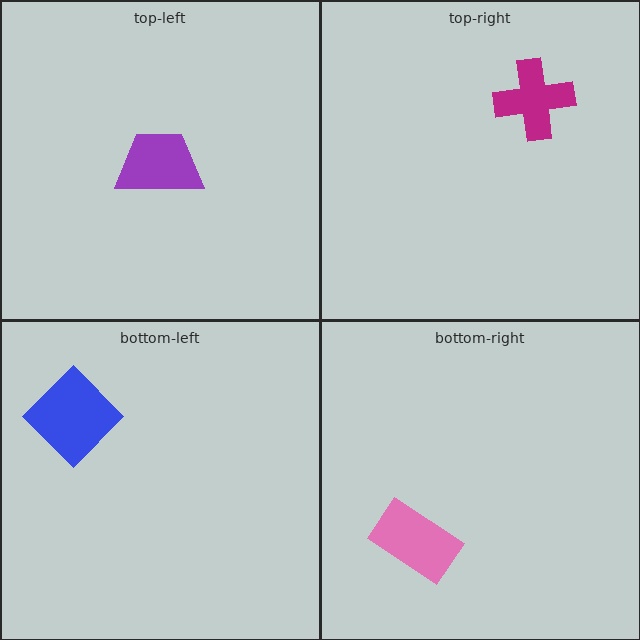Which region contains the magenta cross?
The top-right region.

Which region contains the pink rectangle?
The bottom-right region.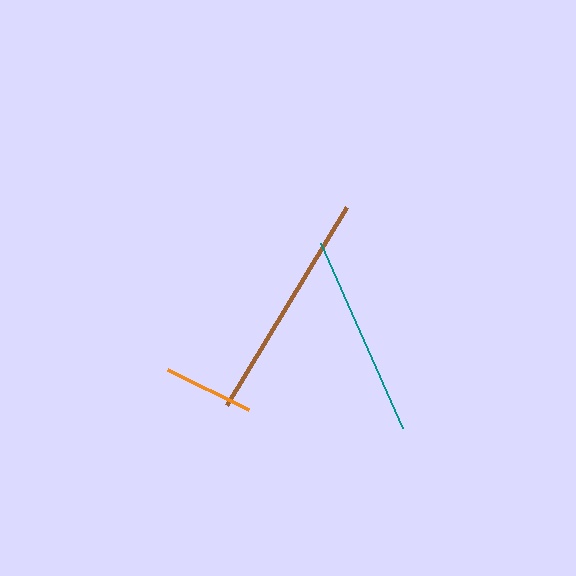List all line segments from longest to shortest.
From longest to shortest: brown, teal, orange.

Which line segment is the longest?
The brown line is the longest at approximately 231 pixels.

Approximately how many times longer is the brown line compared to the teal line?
The brown line is approximately 1.1 times the length of the teal line.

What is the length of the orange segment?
The orange segment is approximately 91 pixels long.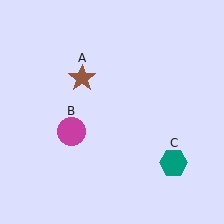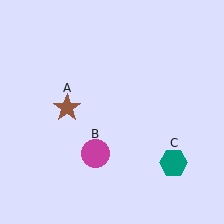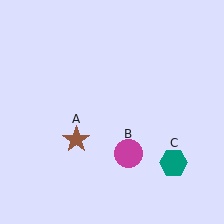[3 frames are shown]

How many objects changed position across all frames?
2 objects changed position: brown star (object A), magenta circle (object B).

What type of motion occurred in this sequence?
The brown star (object A), magenta circle (object B) rotated counterclockwise around the center of the scene.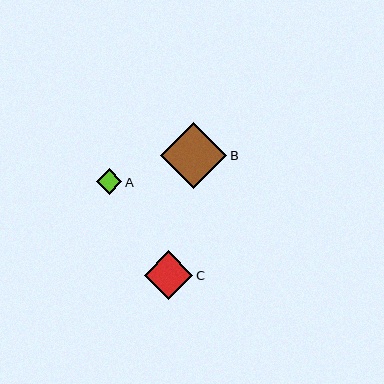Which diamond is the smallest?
Diamond A is the smallest with a size of approximately 25 pixels.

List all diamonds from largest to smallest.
From largest to smallest: B, C, A.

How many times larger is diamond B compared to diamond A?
Diamond B is approximately 2.6 times the size of diamond A.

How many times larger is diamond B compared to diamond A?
Diamond B is approximately 2.6 times the size of diamond A.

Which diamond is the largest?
Diamond B is the largest with a size of approximately 66 pixels.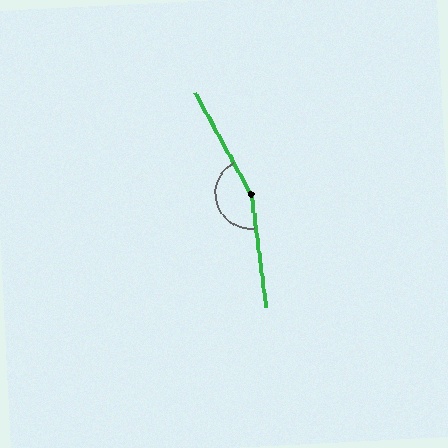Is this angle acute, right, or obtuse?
It is obtuse.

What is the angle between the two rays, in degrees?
Approximately 158 degrees.